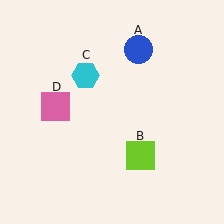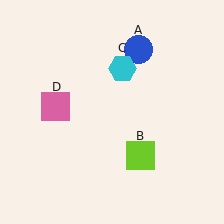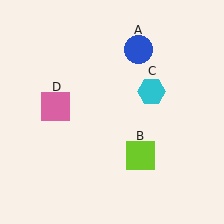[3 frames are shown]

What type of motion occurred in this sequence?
The cyan hexagon (object C) rotated clockwise around the center of the scene.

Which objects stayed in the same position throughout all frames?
Blue circle (object A) and lime square (object B) and pink square (object D) remained stationary.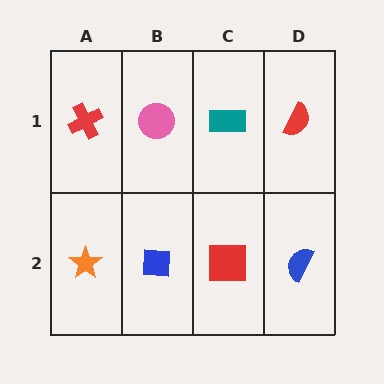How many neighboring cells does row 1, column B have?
3.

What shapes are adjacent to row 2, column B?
A pink circle (row 1, column B), an orange star (row 2, column A), a red square (row 2, column C).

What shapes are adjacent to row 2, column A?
A red cross (row 1, column A), a blue square (row 2, column B).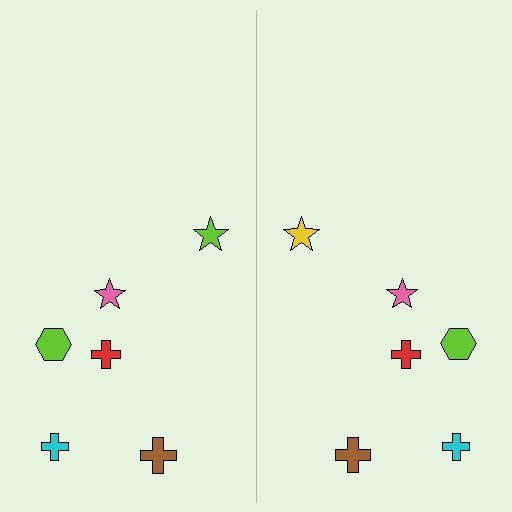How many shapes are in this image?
There are 12 shapes in this image.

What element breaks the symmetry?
The yellow star on the right side breaks the symmetry — its mirror counterpart is lime.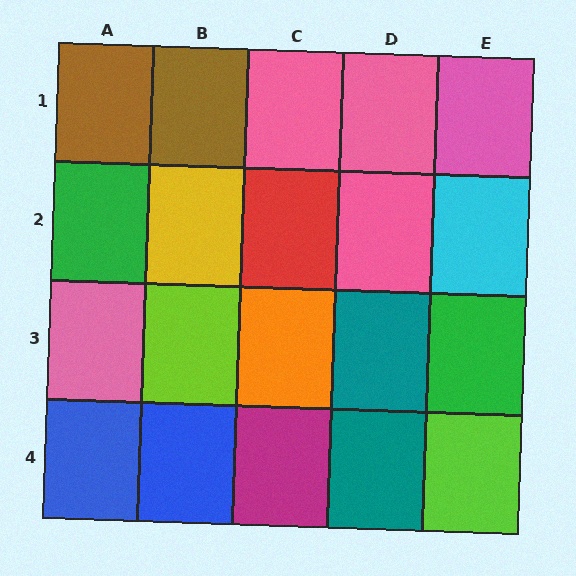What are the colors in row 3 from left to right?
Pink, lime, orange, teal, green.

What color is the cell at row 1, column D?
Pink.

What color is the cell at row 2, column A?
Green.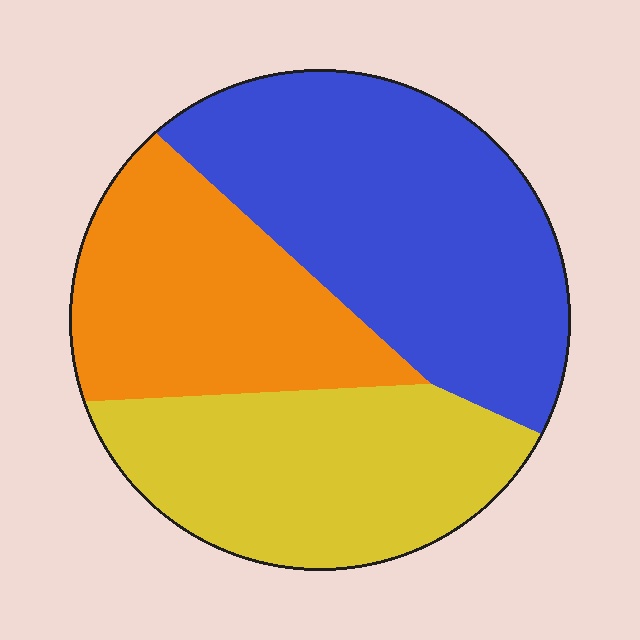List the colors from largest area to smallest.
From largest to smallest: blue, yellow, orange.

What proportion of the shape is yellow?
Yellow takes up about one third (1/3) of the shape.